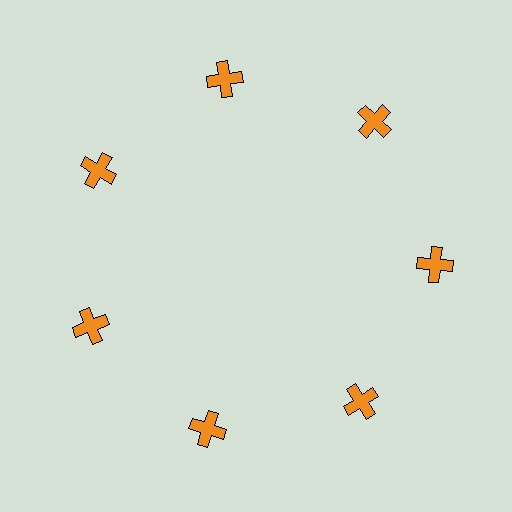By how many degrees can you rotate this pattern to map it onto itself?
The pattern maps onto itself every 51 degrees of rotation.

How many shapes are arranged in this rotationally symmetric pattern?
There are 7 shapes, arranged in 7 groups of 1.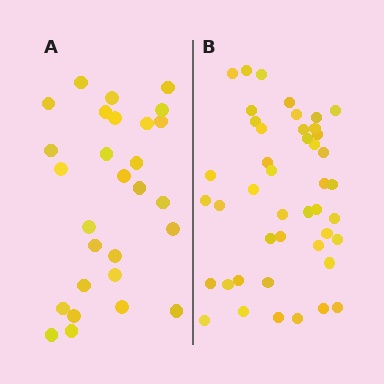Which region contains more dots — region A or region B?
Region B (the right region) has more dots.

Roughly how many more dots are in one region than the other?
Region B has approximately 15 more dots than region A.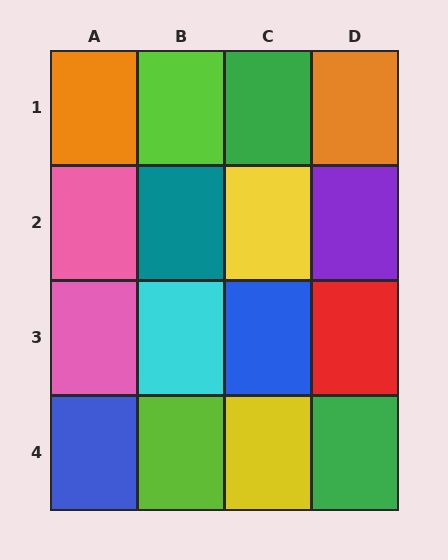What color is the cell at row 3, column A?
Pink.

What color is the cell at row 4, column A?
Blue.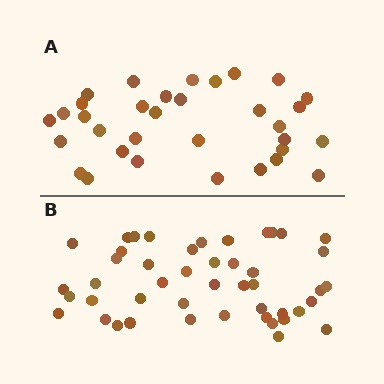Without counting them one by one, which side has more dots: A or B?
Region B (the bottom region) has more dots.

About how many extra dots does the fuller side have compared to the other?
Region B has approximately 15 more dots than region A.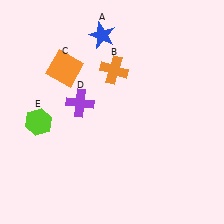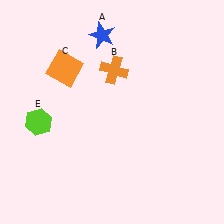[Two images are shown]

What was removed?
The purple cross (D) was removed in Image 2.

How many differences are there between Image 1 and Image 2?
There is 1 difference between the two images.